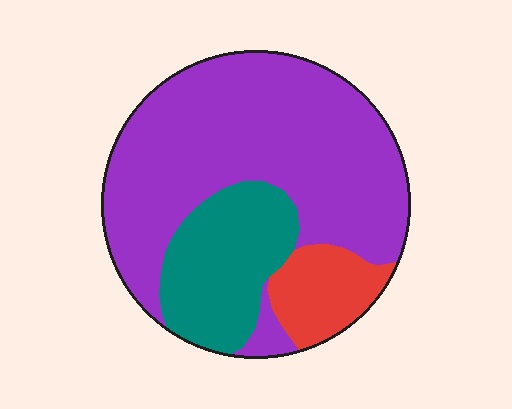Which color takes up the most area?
Purple, at roughly 65%.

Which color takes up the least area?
Red, at roughly 10%.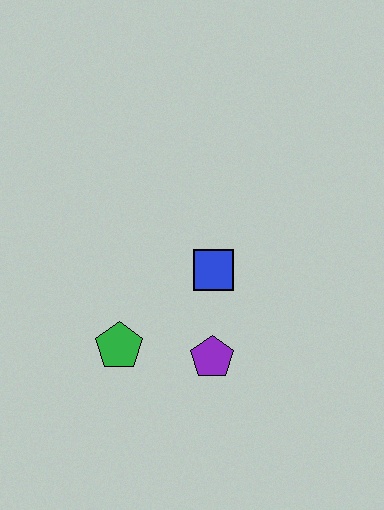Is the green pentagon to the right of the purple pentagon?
No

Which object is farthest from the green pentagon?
The blue square is farthest from the green pentagon.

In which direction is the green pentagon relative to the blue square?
The green pentagon is to the left of the blue square.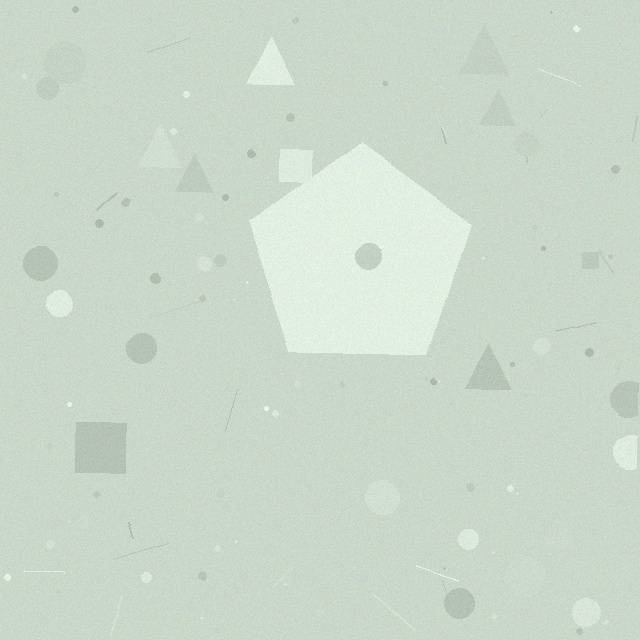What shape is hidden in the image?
A pentagon is hidden in the image.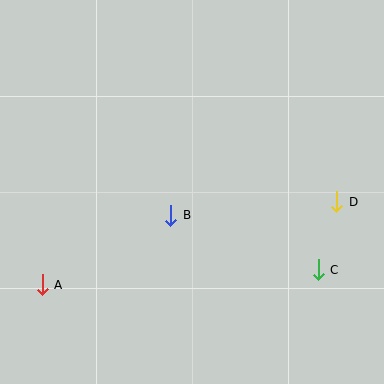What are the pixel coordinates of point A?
Point A is at (42, 285).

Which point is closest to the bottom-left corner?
Point A is closest to the bottom-left corner.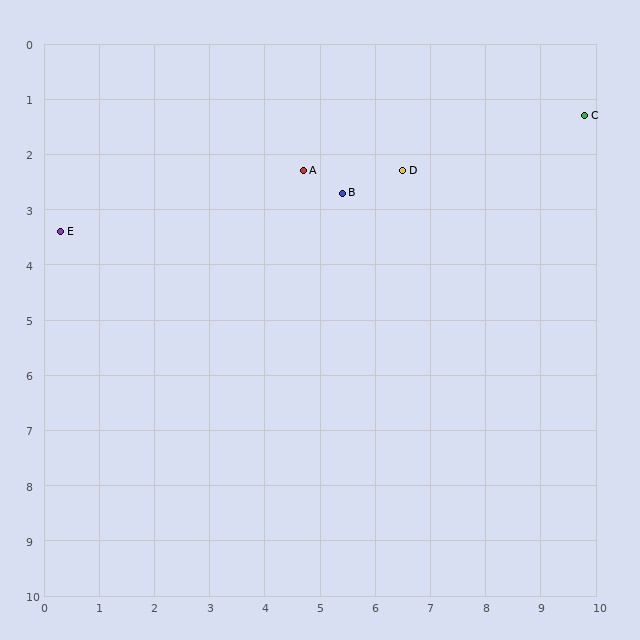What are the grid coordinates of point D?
Point D is at approximately (6.5, 2.3).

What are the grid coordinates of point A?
Point A is at approximately (4.7, 2.3).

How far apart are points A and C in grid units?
Points A and C are about 5.2 grid units apart.